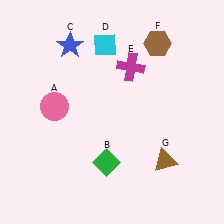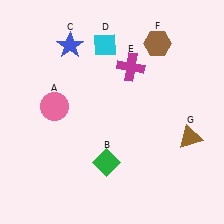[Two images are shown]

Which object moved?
The brown triangle (G) moved right.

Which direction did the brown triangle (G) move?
The brown triangle (G) moved right.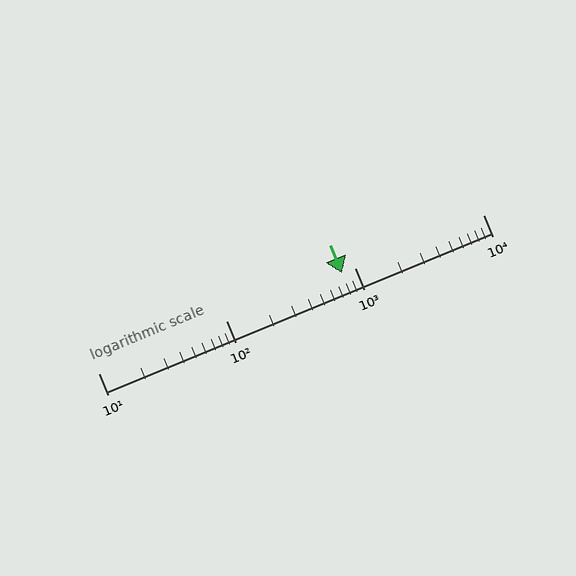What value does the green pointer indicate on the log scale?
The pointer indicates approximately 790.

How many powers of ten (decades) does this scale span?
The scale spans 3 decades, from 10 to 10000.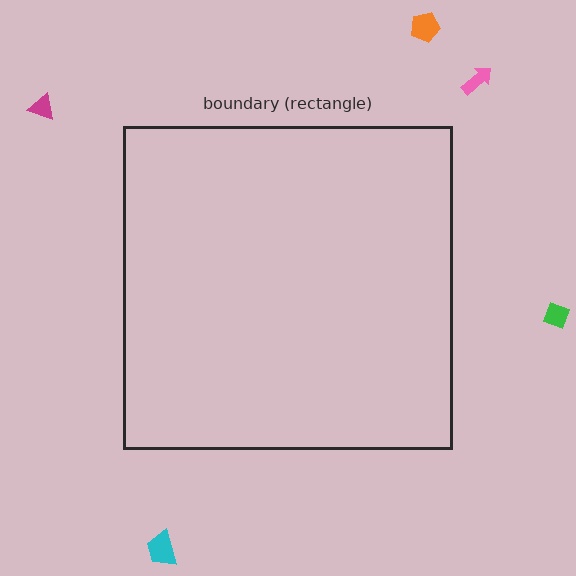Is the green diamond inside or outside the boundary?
Outside.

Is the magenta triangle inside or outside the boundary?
Outside.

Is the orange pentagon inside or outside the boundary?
Outside.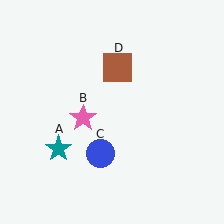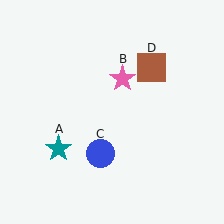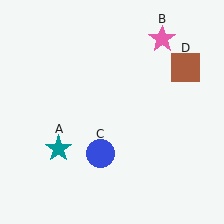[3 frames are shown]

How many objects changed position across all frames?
2 objects changed position: pink star (object B), brown square (object D).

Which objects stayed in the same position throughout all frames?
Teal star (object A) and blue circle (object C) remained stationary.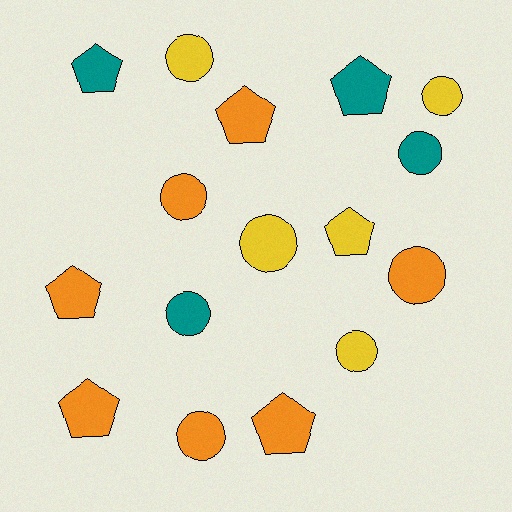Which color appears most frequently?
Orange, with 7 objects.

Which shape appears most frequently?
Circle, with 9 objects.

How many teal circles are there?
There are 2 teal circles.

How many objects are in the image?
There are 16 objects.